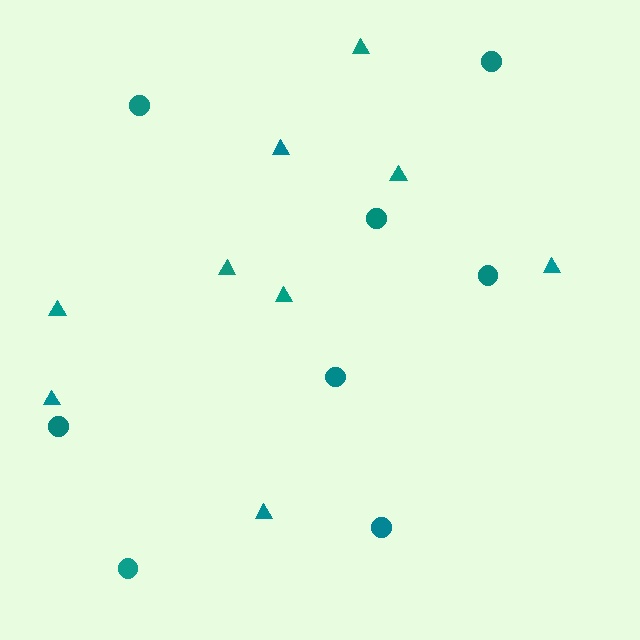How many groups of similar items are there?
There are 2 groups: one group of circles (8) and one group of triangles (9).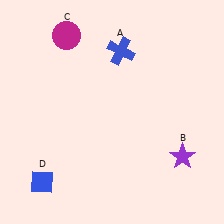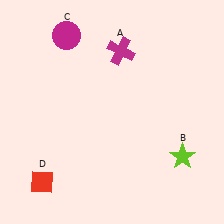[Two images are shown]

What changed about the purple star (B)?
In Image 1, B is purple. In Image 2, it changed to lime.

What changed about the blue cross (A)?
In Image 1, A is blue. In Image 2, it changed to magenta.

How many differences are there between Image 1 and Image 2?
There are 3 differences between the two images.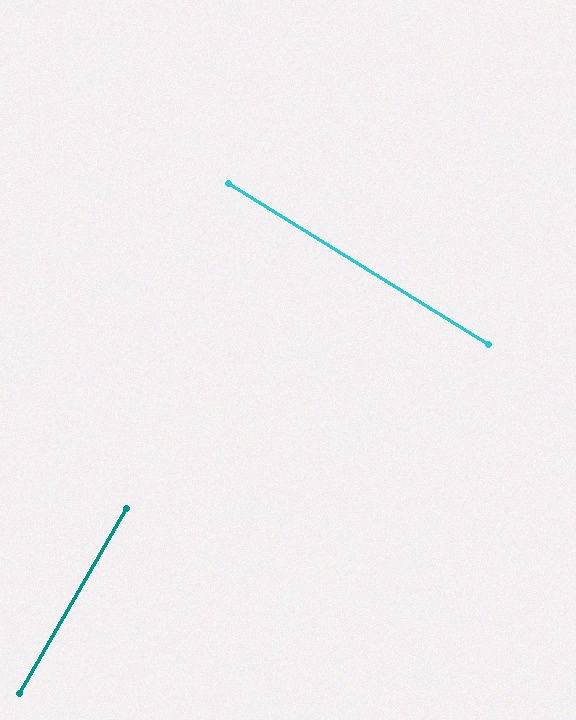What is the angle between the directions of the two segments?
Approximately 88 degrees.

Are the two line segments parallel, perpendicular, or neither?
Perpendicular — they meet at approximately 88°.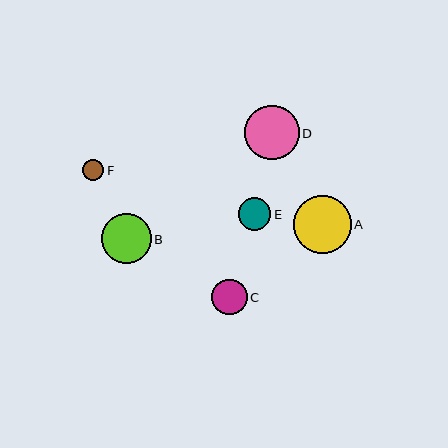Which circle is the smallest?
Circle F is the smallest with a size of approximately 21 pixels.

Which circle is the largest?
Circle A is the largest with a size of approximately 58 pixels.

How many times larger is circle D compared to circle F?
Circle D is approximately 2.6 times the size of circle F.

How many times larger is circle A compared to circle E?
Circle A is approximately 1.8 times the size of circle E.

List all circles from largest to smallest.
From largest to smallest: A, D, B, C, E, F.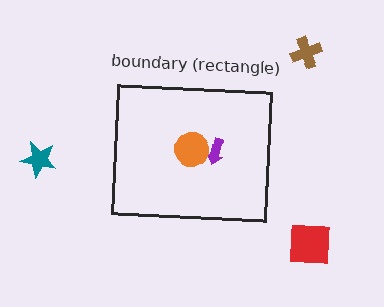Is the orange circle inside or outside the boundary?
Inside.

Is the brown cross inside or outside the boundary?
Outside.